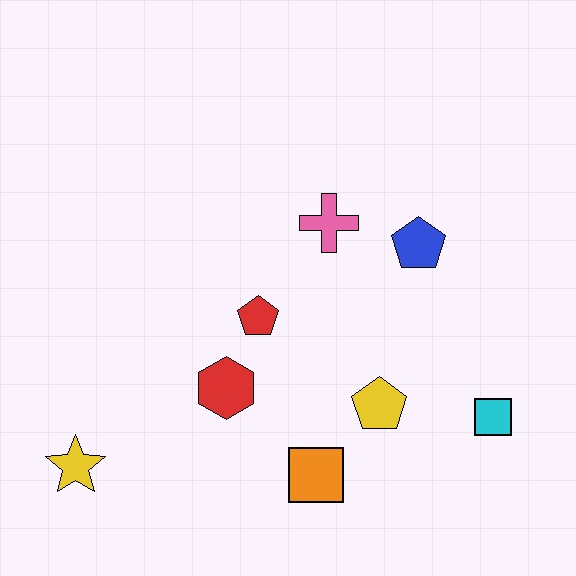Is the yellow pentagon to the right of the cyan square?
No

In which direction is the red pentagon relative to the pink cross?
The red pentagon is below the pink cross.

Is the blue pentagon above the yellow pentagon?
Yes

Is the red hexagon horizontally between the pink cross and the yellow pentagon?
No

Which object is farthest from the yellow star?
The cyan square is farthest from the yellow star.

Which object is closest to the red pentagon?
The red hexagon is closest to the red pentagon.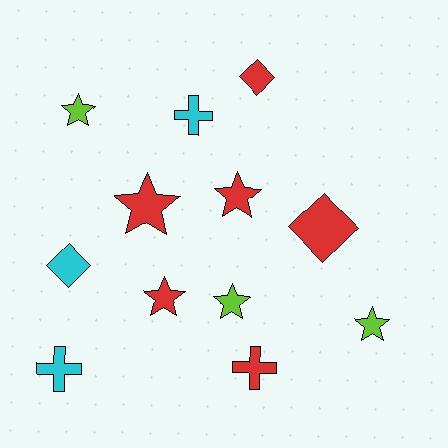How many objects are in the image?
There are 12 objects.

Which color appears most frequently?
Red, with 6 objects.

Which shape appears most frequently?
Star, with 6 objects.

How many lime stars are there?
There are 3 lime stars.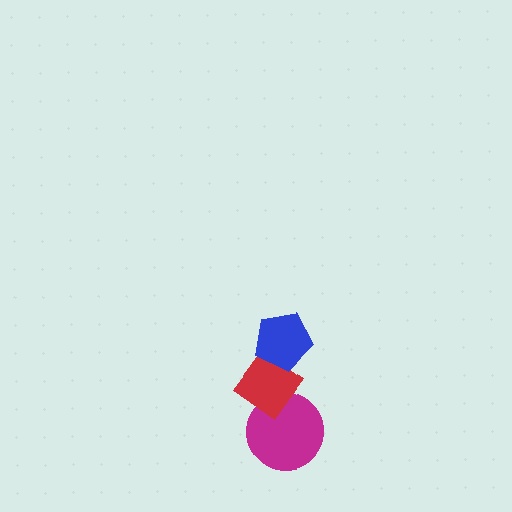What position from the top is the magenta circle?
The magenta circle is 3rd from the top.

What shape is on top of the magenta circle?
The red diamond is on top of the magenta circle.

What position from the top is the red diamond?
The red diamond is 2nd from the top.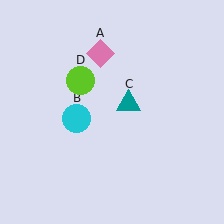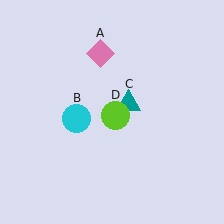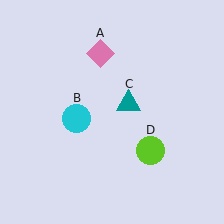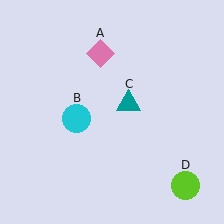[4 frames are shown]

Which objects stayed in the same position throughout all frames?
Pink diamond (object A) and cyan circle (object B) and teal triangle (object C) remained stationary.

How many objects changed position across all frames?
1 object changed position: lime circle (object D).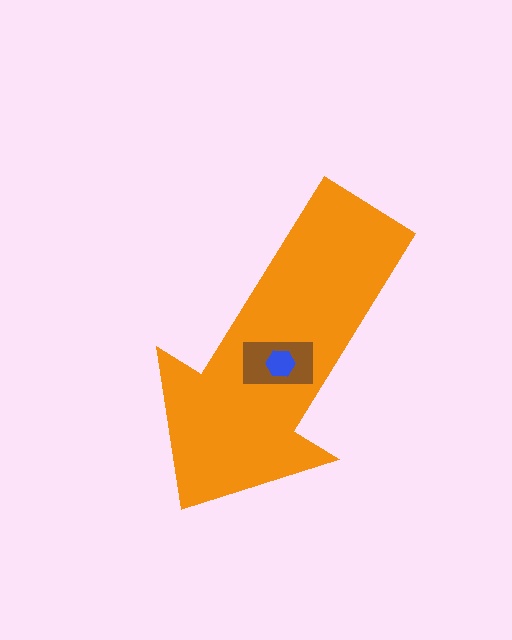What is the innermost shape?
The blue hexagon.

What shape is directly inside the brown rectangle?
The blue hexagon.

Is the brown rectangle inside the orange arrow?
Yes.